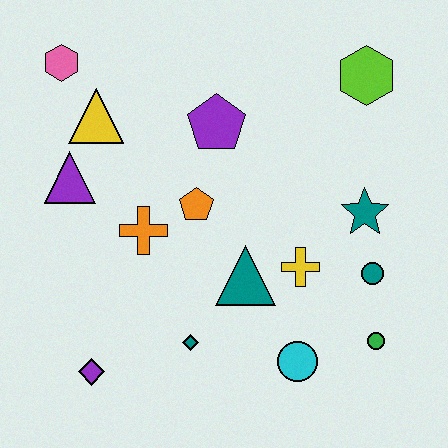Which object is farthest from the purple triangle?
The green circle is farthest from the purple triangle.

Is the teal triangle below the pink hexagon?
Yes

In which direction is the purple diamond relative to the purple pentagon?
The purple diamond is below the purple pentagon.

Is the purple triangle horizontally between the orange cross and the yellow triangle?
No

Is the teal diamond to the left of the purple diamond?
No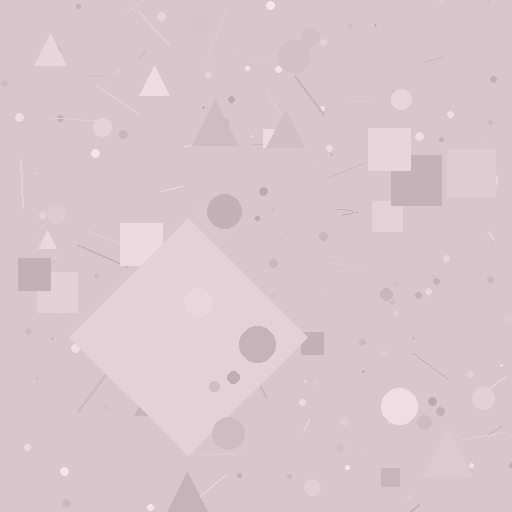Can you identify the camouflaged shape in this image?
The camouflaged shape is a diamond.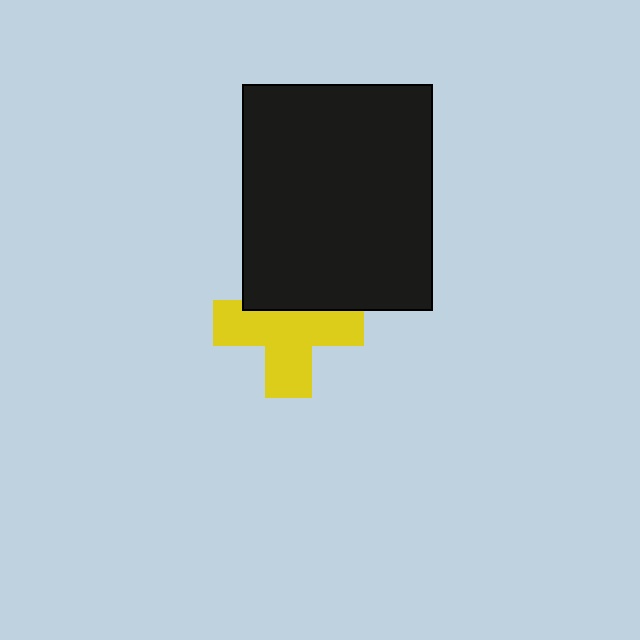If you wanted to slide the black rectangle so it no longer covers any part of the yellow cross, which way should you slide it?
Slide it up — that is the most direct way to separate the two shapes.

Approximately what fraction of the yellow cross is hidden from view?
Roughly 33% of the yellow cross is hidden behind the black rectangle.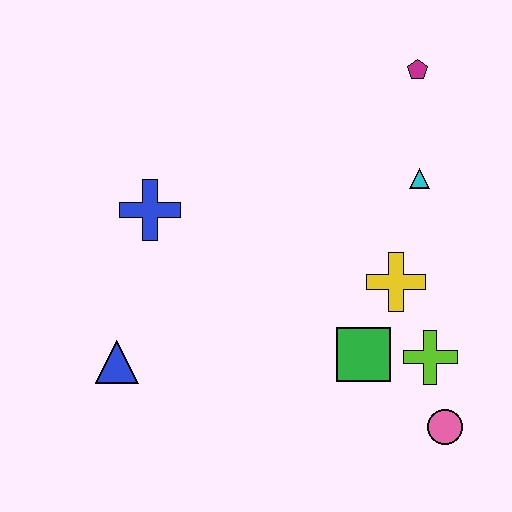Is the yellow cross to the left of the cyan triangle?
Yes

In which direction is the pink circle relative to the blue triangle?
The pink circle is to the right of the blue triangle.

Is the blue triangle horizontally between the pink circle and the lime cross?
No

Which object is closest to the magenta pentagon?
The cyan triangle is closest to the magenta pentagon.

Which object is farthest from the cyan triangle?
The blue triangle is farthest from the cyan triangle.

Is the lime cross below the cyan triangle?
Yes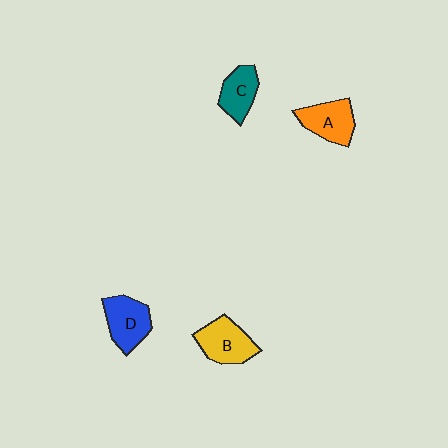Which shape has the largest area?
Shape B (yellow).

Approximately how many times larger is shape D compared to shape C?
Approximately 1.2 times.